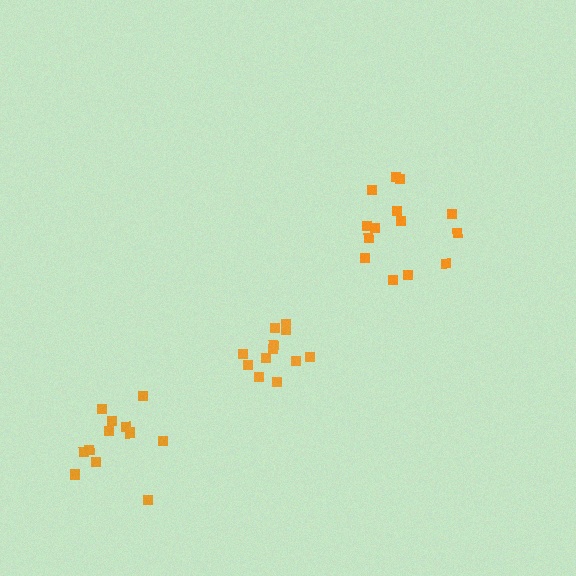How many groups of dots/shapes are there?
There are 3 groups.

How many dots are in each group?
Group 1: 12 dots, Group 2: 13 dots, Group 3: 14 dots (39 total).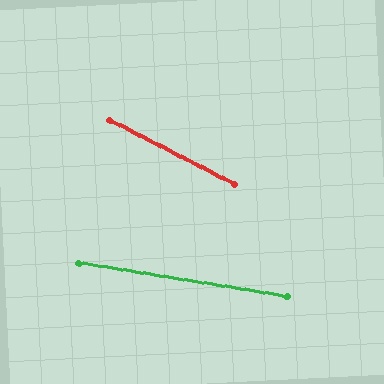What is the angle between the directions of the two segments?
Approximately 18 degrees.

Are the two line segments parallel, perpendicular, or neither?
Neither parallel nor perpendicular — they differ by about 18°.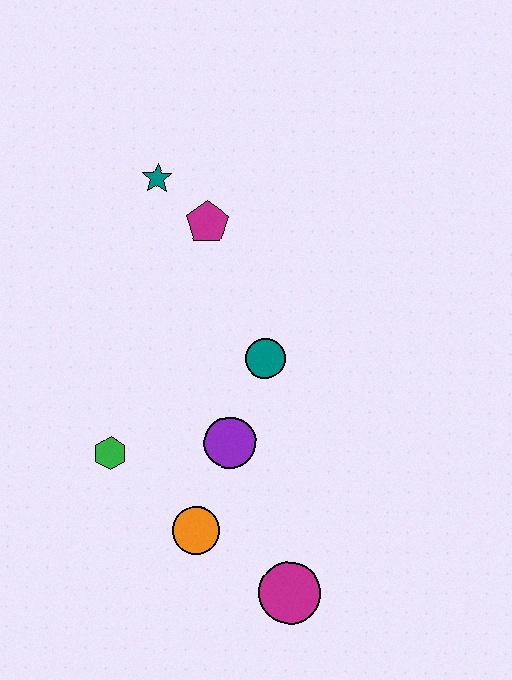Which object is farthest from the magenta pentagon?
The magenta circle is farthest from the magenta pentagon.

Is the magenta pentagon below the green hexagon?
No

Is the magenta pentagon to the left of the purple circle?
Yes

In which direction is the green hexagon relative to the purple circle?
The green hexagon is to the left of the purple circle.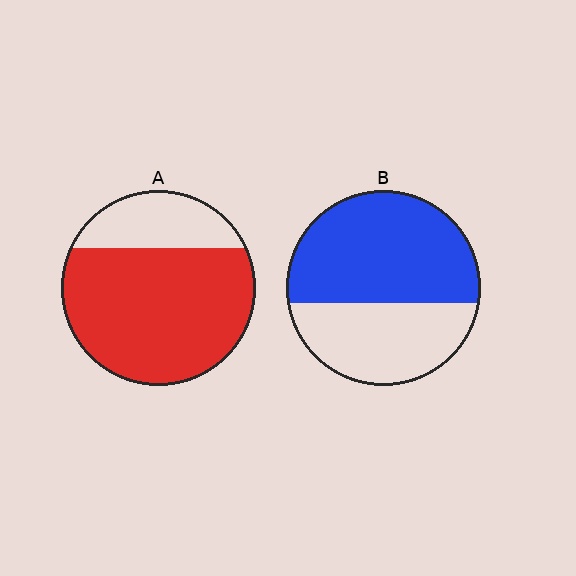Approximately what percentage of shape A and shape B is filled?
A is approximately 75% and B is approximately 60%.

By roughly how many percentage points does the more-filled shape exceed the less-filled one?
By roughly 15 percentage points (A over B).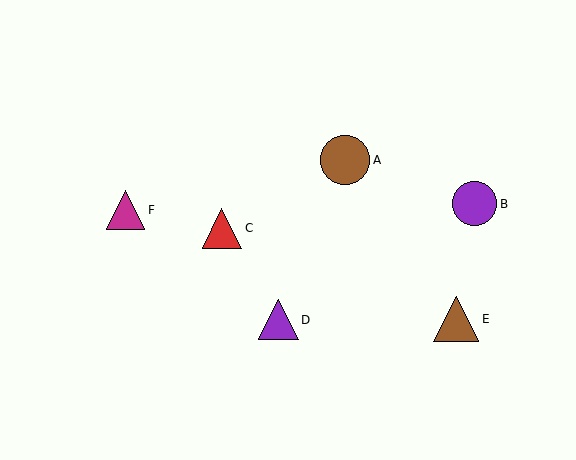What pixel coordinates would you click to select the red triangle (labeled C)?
Click at (222, 228) to select the red triangle C.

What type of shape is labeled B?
Shape B is a purple circle.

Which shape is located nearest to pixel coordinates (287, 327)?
The purple triangle (labeled D) at (279, 320) is nearest to that location.